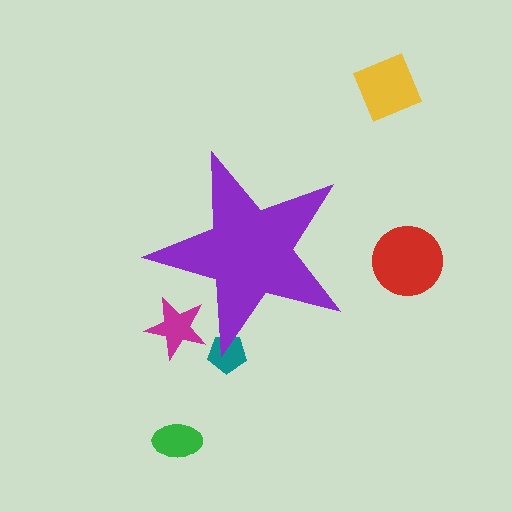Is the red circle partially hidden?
No, the red circle is fully visible.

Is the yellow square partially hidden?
No, the yellow square is fully visible.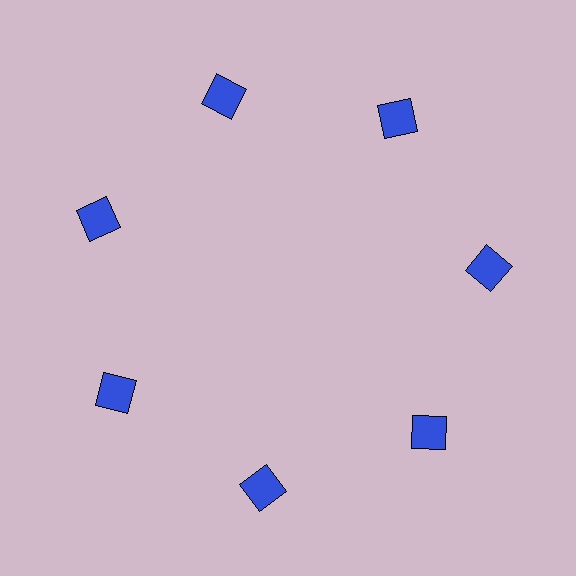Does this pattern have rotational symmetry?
Yes, this pattern has 7-fold rotational symmetry. It looks the same after rotating 51 degrees around the center.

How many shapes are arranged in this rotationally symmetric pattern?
There are 7 shapes, arranged in 7 groups of 1.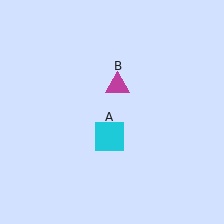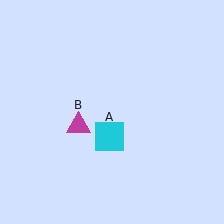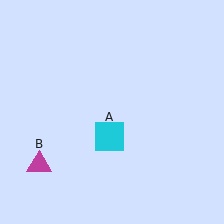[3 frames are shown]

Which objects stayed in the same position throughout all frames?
Cyan square (object A) remained stationary.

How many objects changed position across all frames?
1 object changed position: magenta triangle (object B).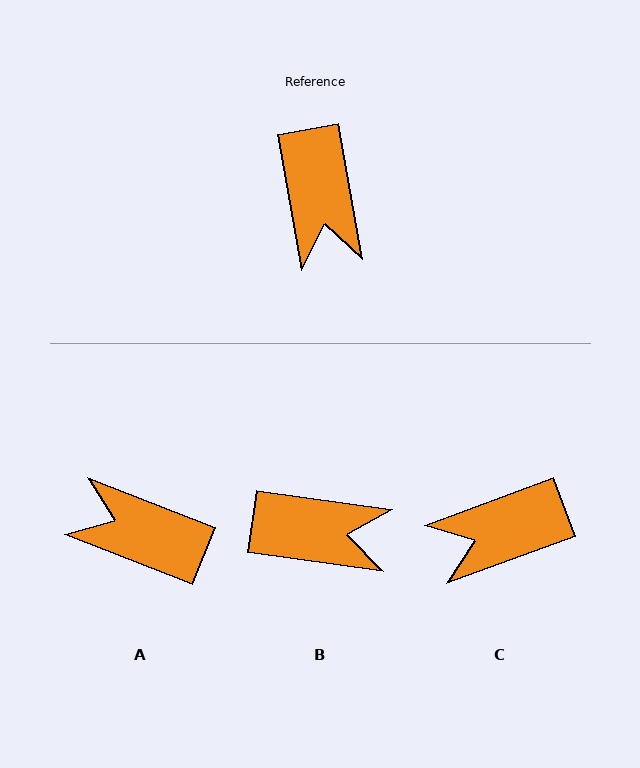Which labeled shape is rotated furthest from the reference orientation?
A, about 121 degrees away.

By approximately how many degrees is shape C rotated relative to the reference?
Approximately 79 degrees clockwise.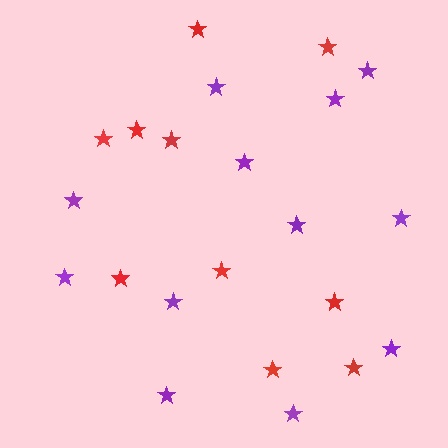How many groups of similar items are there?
There are 2 groups: one group of purple stars (12) and one group of red stars (10).